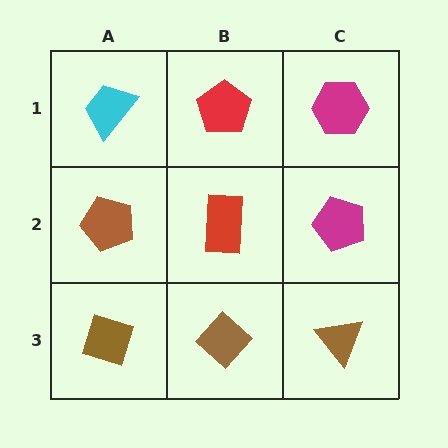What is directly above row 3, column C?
A magenta pentagon.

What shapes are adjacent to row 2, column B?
A red pentagon (row 1, column B), a brown diamond (row 3, column B), a brown pentagon (row 2, column A), a magenta pentagon (row 2, column C).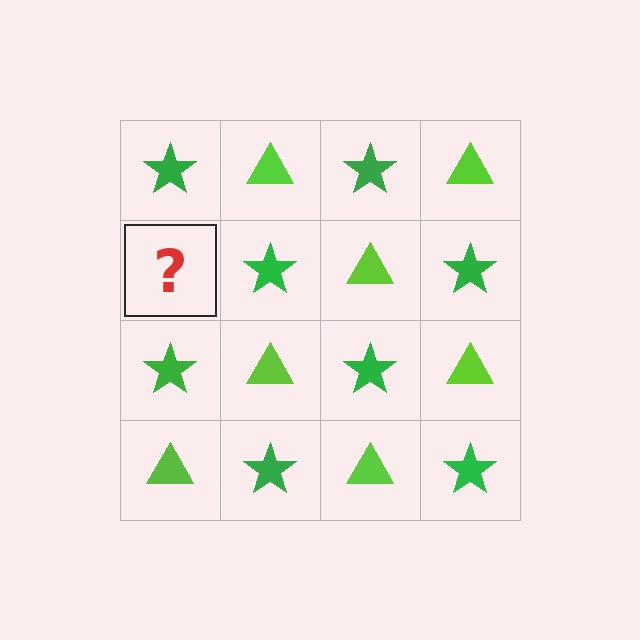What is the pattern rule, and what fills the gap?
The rule is that it alternates green star and lime triangle in a checkerboard pattern. The gap should be filled with a lime triangle.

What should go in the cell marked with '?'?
The missing cell should contain a lime triangle.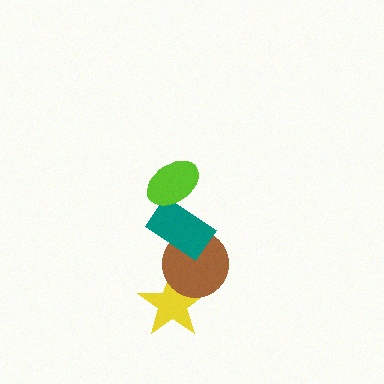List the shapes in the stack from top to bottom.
From top to bottom: the lime ellipse, the teal rectangle, the brown circle, the yellow star.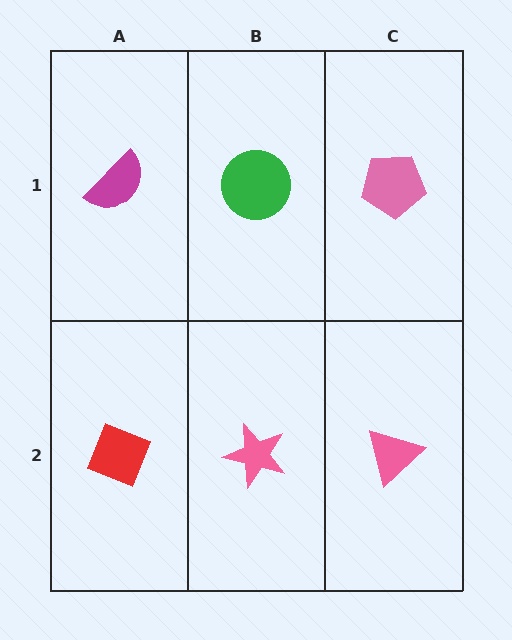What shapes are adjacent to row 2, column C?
A pink pentagon (row 1, column C), a pink star (row 2, column B).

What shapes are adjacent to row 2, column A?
A magenta semicircle (row 1, column A), a pink star (row 2, column B).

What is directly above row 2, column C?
A pink pentagon.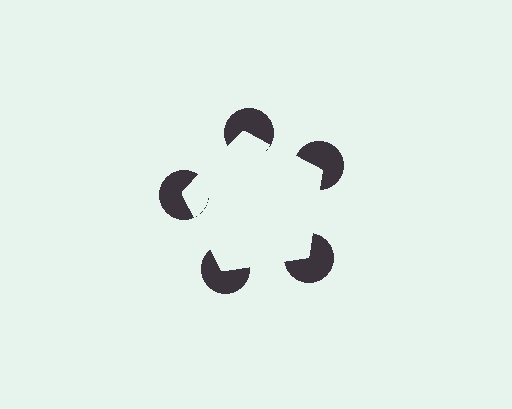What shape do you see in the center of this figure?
An illusory pentagon — its edges are inferred from the aligned wedge cuts in the pac-man discs, not physically drawn.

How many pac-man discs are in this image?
There are 5 — one at each vertex of the illusory pentagon.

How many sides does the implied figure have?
5 sides.